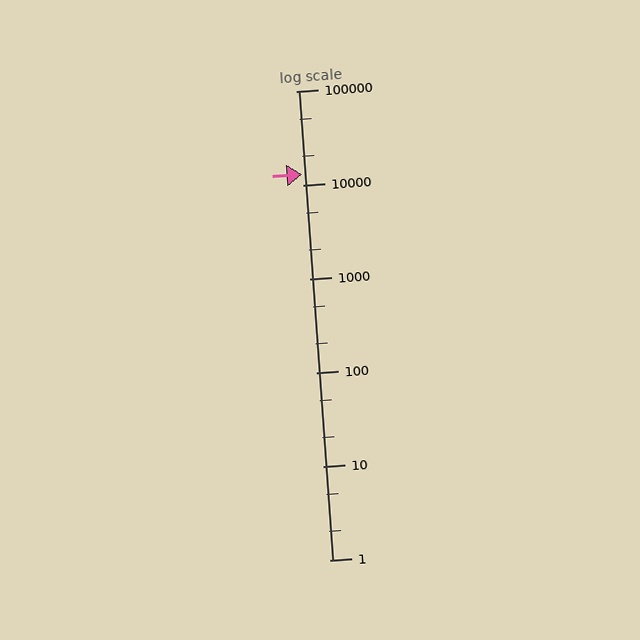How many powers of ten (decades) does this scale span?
The scale spans 5 decades, from 1 to 100000.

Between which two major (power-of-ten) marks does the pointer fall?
The pointer is between 10000 and 100000.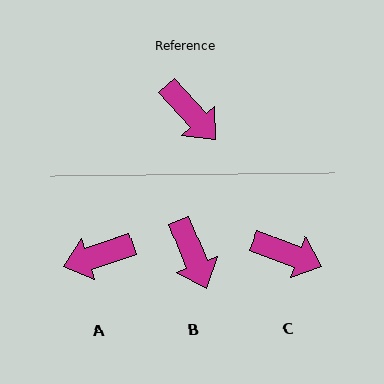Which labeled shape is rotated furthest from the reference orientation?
A, about 113 degrees away.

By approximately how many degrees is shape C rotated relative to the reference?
Approximately 28 degrees counter-clockwise.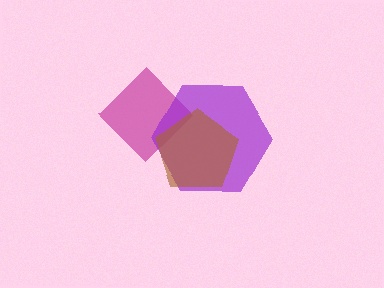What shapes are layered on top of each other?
The layered shapes are: a magenta diamond, a purple hexagon, a brown pentagon.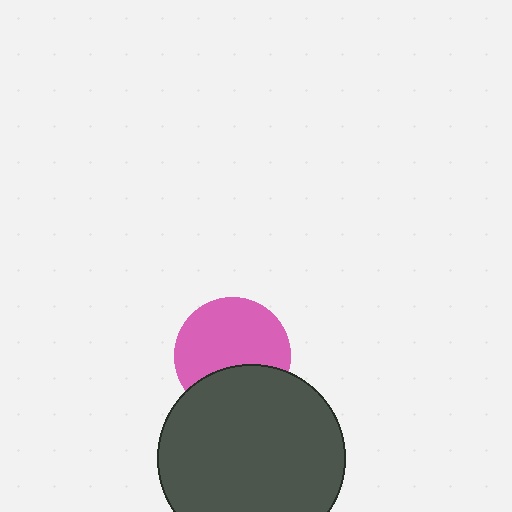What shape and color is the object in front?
The object in front is a dark gray circle.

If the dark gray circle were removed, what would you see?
You would see the complete pink circle.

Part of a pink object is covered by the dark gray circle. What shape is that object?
It is a circle.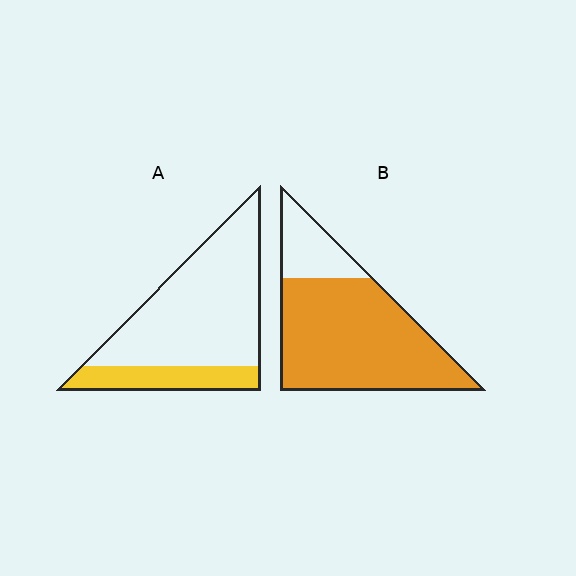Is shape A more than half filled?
No.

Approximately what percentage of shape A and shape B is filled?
A is approximately 25% and B is approximately 80%.